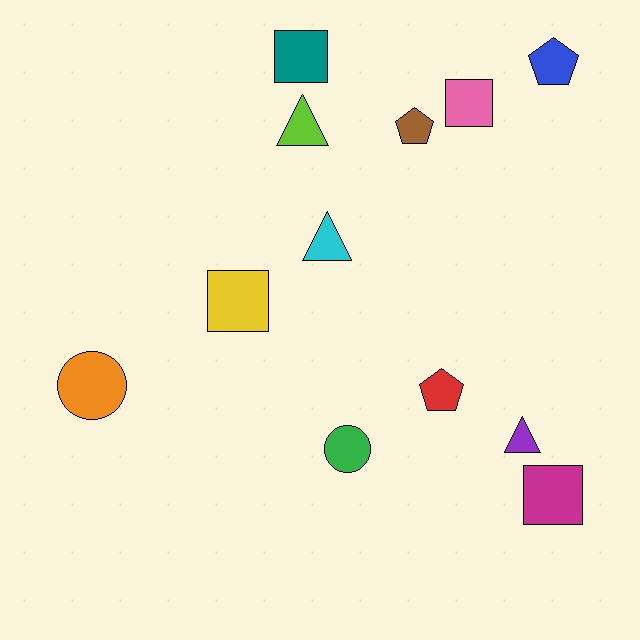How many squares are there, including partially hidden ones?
There are 4 squares.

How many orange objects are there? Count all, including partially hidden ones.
There is 1 orange object.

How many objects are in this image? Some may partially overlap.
There are 12 objects.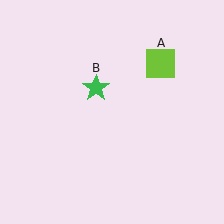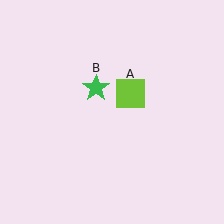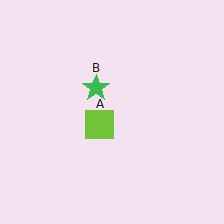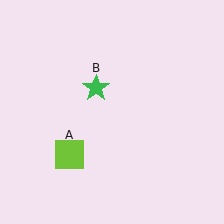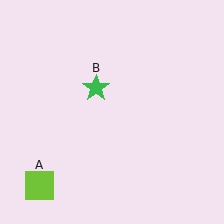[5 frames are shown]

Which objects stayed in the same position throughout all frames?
Green star (object B) remained stationary.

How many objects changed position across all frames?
1 object changed position: lime square (object A).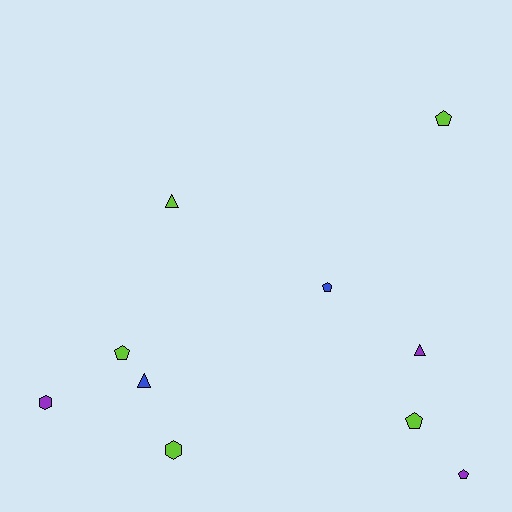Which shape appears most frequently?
Pentagon, with 5 objects.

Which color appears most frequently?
Lime, with 5 objects.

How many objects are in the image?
There are 10 objects.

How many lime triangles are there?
There is 1 lime triangle.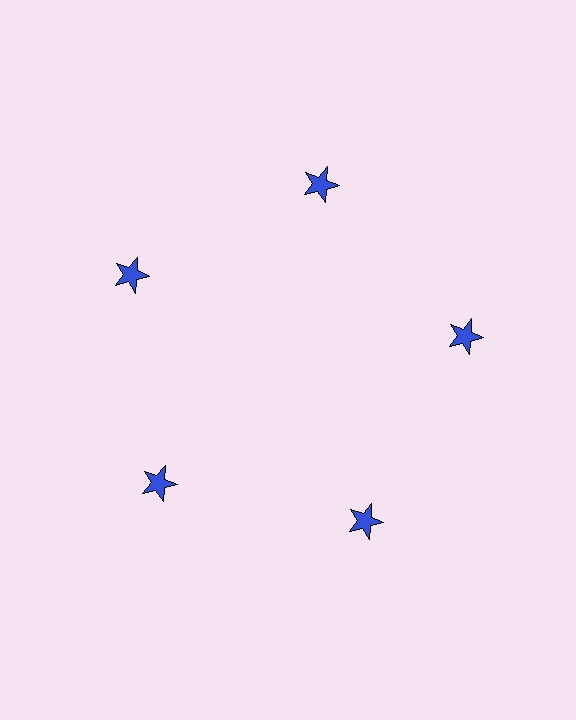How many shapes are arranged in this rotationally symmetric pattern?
There are 5 shapes, arranged in 5 groups of 1.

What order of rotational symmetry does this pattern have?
This pattern has 5-fold rotational symmetry.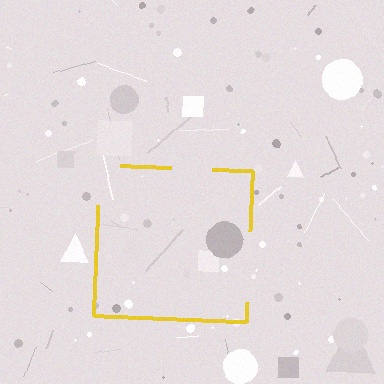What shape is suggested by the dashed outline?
The dashed outline suggests a square.